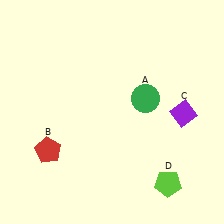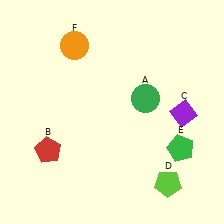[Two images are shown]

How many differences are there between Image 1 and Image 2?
There are 2 differences between the two images.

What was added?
A green pentagon (E), an orange circle (F) were added in Image 2.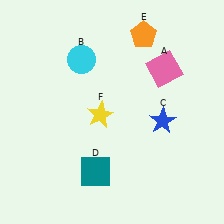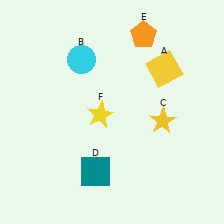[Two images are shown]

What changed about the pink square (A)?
In Image 1, A is pink. In Image 2, it changed to yellow.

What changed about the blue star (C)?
In Image 1, C is blue. In Image 2, it changed to yellow.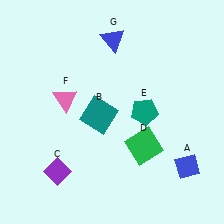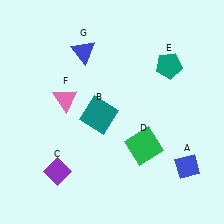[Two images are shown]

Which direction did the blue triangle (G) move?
The blue triangle (G) moved left.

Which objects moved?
The objects that moved are: the teal pentagon (E), the blue triangle (G).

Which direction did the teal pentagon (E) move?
The teal pentagon (E) moved up.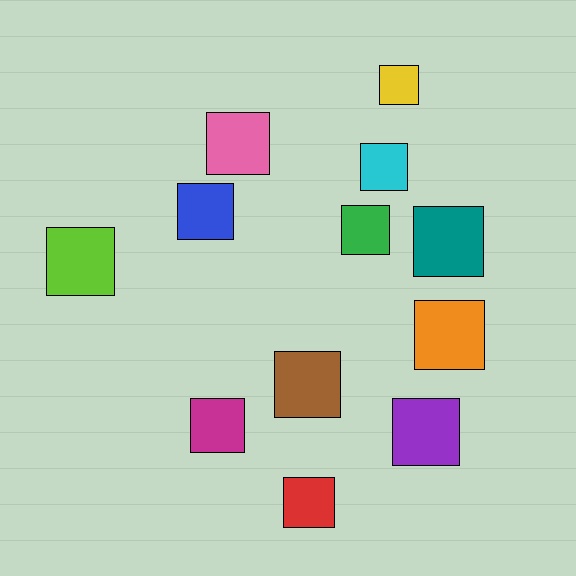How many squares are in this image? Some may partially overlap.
There are 12 squares.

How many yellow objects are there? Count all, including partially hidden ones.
There is 1 yellow object.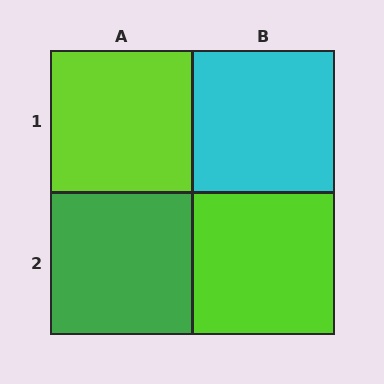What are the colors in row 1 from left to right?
Lime, cyan.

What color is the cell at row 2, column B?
Lime.